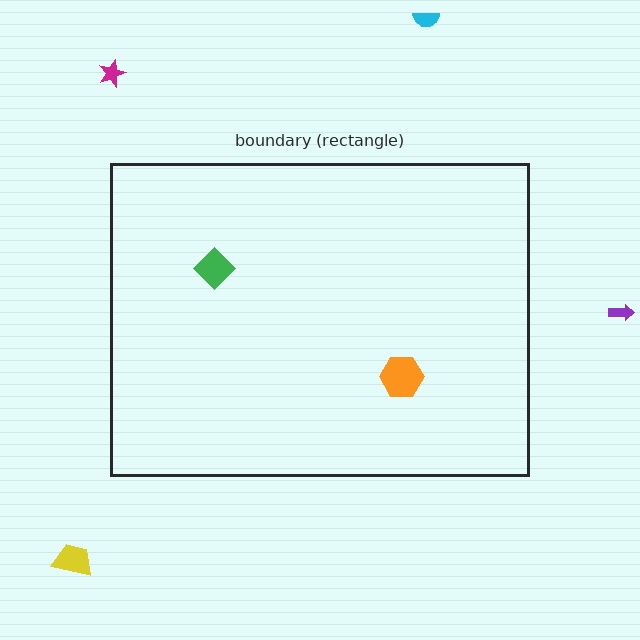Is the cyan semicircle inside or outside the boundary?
Outside.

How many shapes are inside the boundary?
2 inside, 4 outside.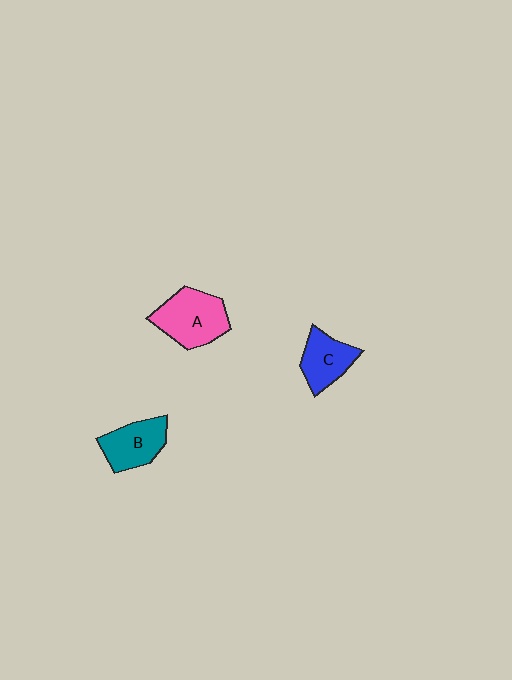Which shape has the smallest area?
Shape C (blue).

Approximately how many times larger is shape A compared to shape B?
Approximately 1.3 times.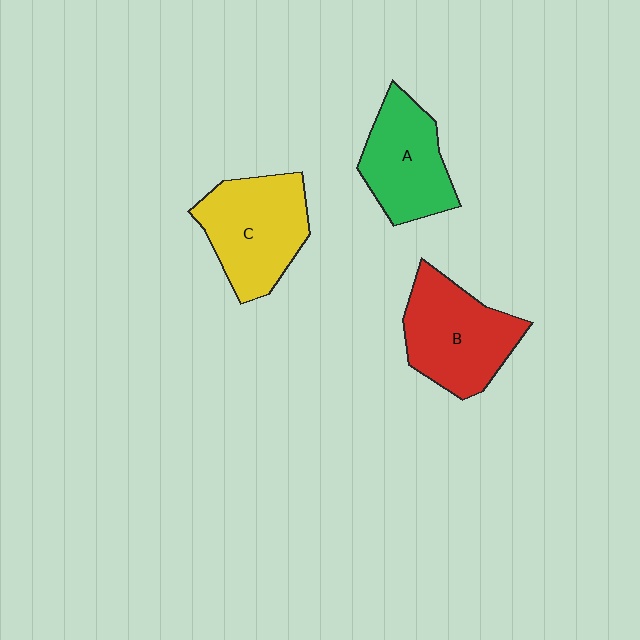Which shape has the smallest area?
Shape A (green).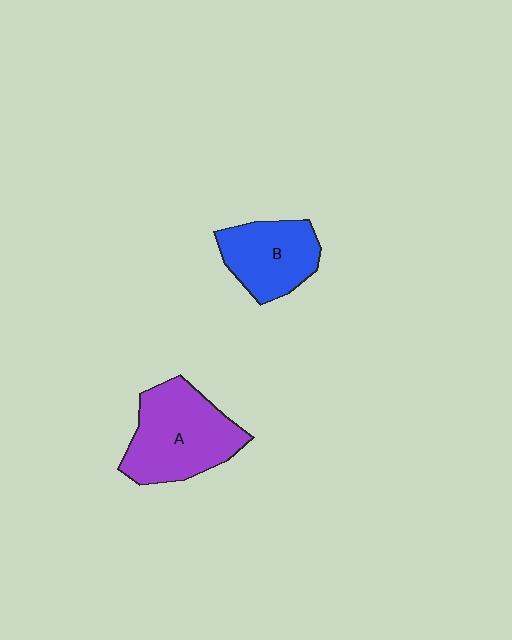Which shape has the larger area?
Shape A (purple).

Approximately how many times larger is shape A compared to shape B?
Approximately 1.4 times.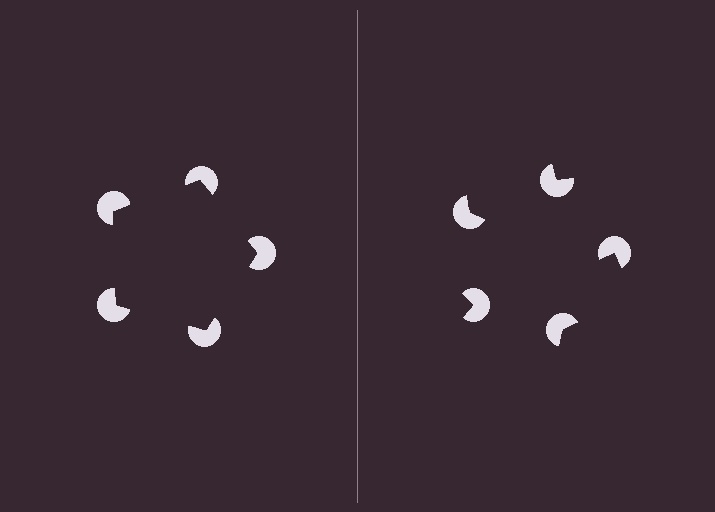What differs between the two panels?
The pac-man discs are positioned identically on both sides; only the wedge orientations differ. On the left they align to a pentagon; on the right they are misaligned.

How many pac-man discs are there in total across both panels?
10 — 5 on each side.